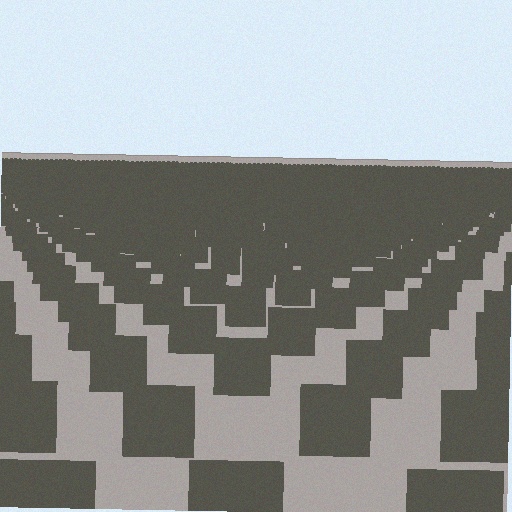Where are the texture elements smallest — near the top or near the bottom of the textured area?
Near the top.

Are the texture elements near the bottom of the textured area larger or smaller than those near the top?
Larger. Near the bottom, elements are closer to the viewer and appear at a bigger on-screen size.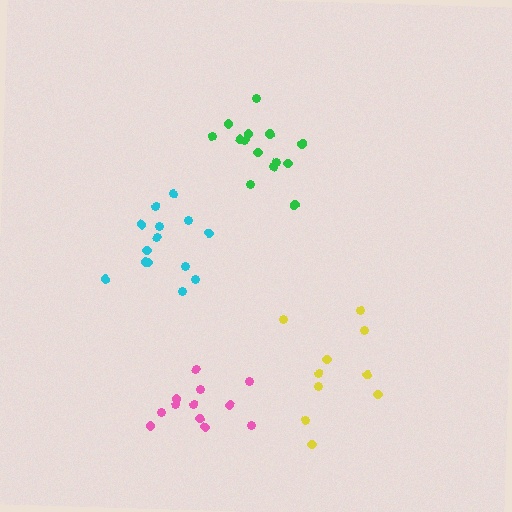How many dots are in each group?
Group 1: 10 dots, Group 2: 14 dots, Group 3: 14 dots, Group 4: 12 dots (50 total).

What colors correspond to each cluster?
The clusters are colored: yellow, cyan, green, pink.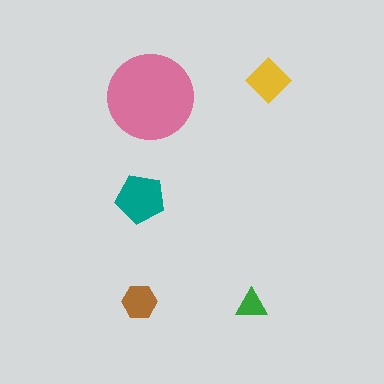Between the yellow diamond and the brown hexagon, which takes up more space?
The yellow diamond.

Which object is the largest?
The pink circle.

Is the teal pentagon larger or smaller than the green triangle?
Larger.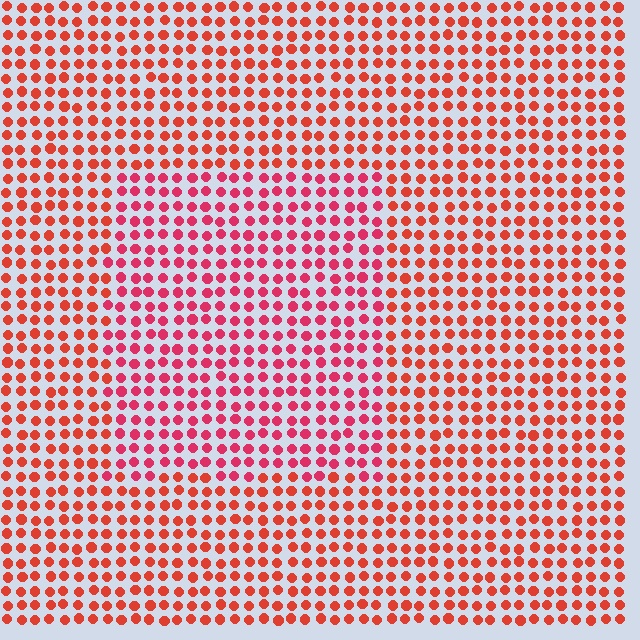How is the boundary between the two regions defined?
The boundary is defined purely by a slight shift in hue (about 24 degrees). Spacing, size, and orientation are identical on both sides.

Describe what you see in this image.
The image is filled with small red elements in a uniform arrangement. A rectangle-shaped region is visible where the elements are tinted to a slightly different hue, forming a subtle color boundary.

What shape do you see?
I see a rectangle.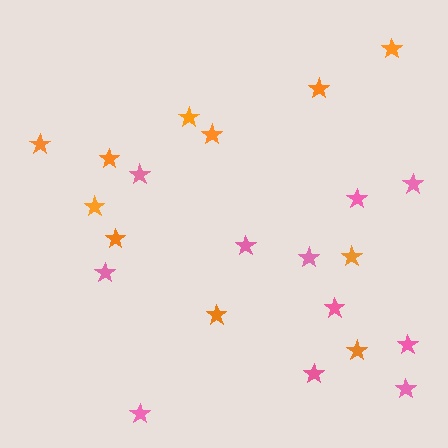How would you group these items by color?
There are 2 groups: one group of orange stars (11) and one group of pink stars (11).